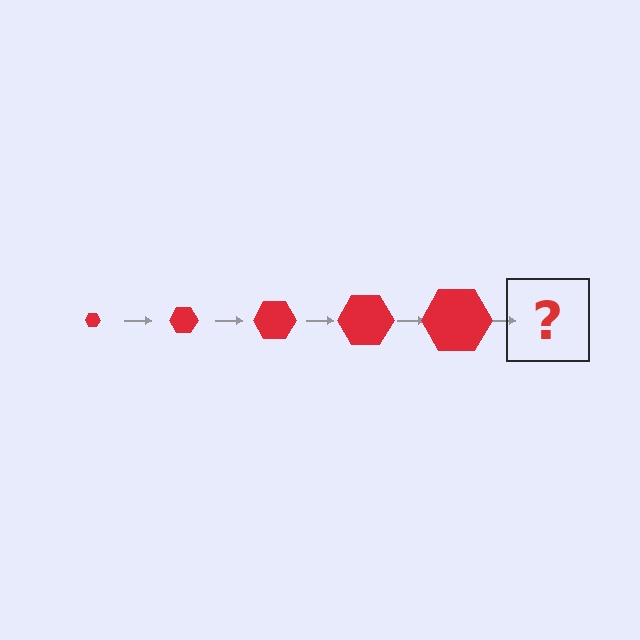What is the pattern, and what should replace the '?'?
The pattern is that the hexagon gets progressively larger each step. The '?' should be a red hexagon, larger than the previous one.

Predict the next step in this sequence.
The next step is a red hexagon, larger than the previous one.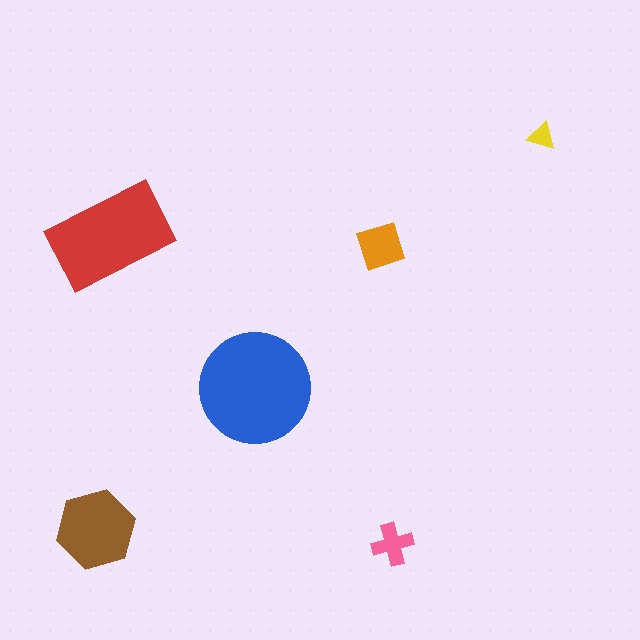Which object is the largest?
The blue circle.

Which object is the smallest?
The yellow triangle.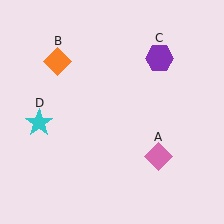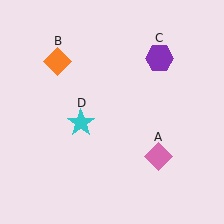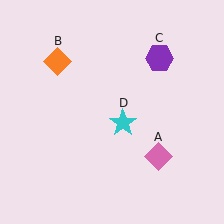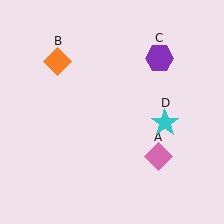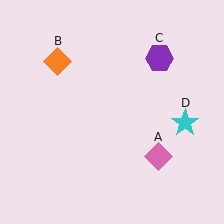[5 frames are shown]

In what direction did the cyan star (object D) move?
The cyan star (object D) moved right.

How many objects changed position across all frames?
1 object changed position: cyan star (object D).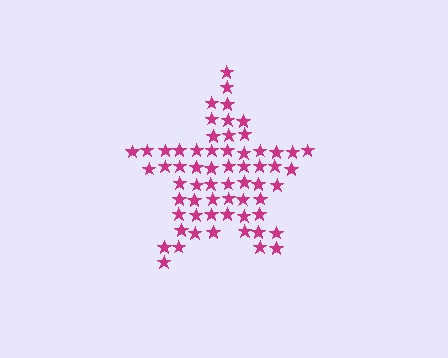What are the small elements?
The small elements are stars.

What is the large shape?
The large shape is a star.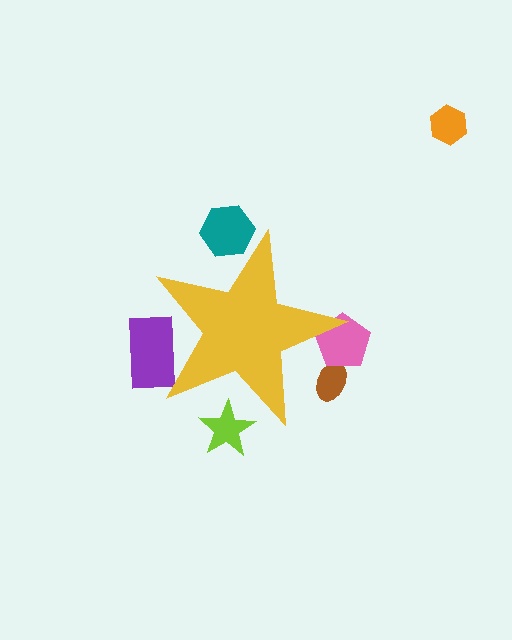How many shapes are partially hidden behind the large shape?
5 shapes are partially hidden.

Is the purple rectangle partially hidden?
Yes, the purple rectangle is partially hidden behind the yellow star.